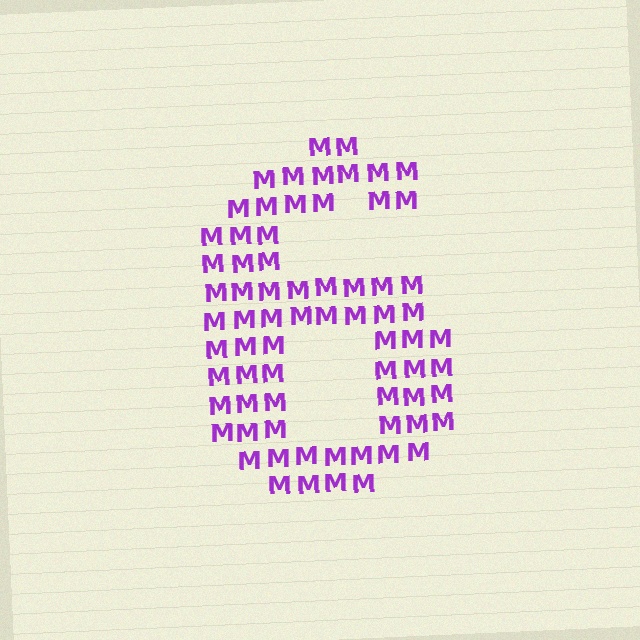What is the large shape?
The large shape is the digit 6.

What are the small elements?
The small elements are letter M's.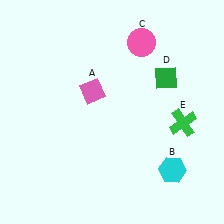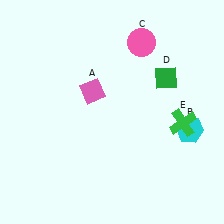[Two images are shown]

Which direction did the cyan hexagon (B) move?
The cyan hexagon (B) moved up.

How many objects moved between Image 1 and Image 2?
1 object moved between the two images.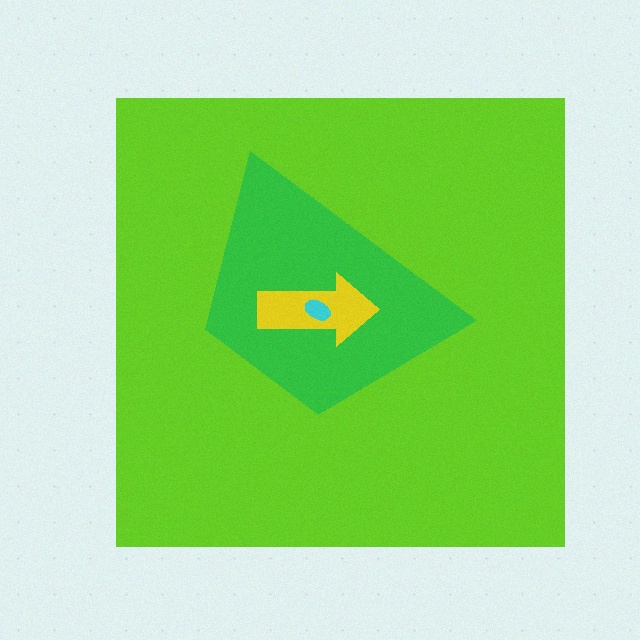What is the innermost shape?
The cyan ellipse.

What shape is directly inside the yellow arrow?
The cyan ellipse.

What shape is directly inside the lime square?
The green trapezoid.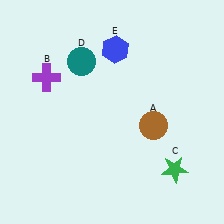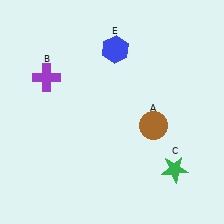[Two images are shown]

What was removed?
The teal circle (D) was removed in Image 2.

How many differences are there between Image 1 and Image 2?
There is 1 difference between the two images.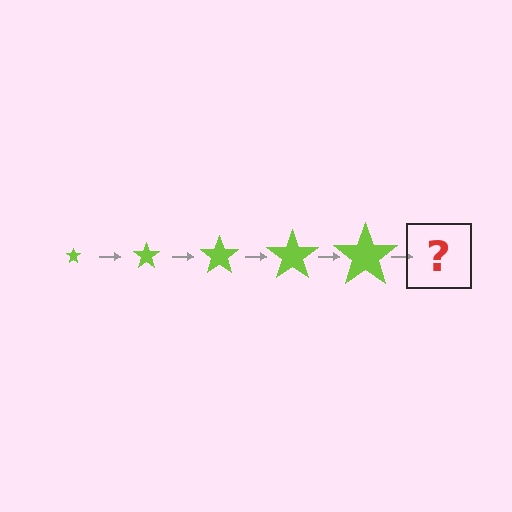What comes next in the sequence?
The next element should be a lime star, larger than the previous one.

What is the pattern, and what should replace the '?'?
The pattern is that the star gets progressively larger each step. The '?' should be a lime star, larger than the previous one.